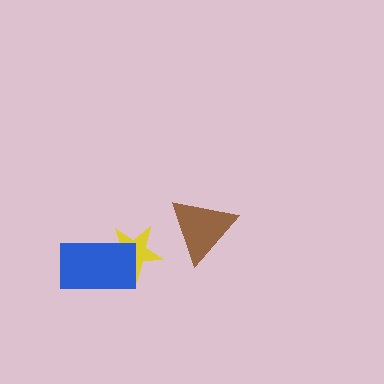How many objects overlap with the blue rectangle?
1 object overlaps with the blue rectangle.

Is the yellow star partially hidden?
Yes, it is partially covered by another shape.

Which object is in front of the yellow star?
The blue rectangle is in front of the yellow star.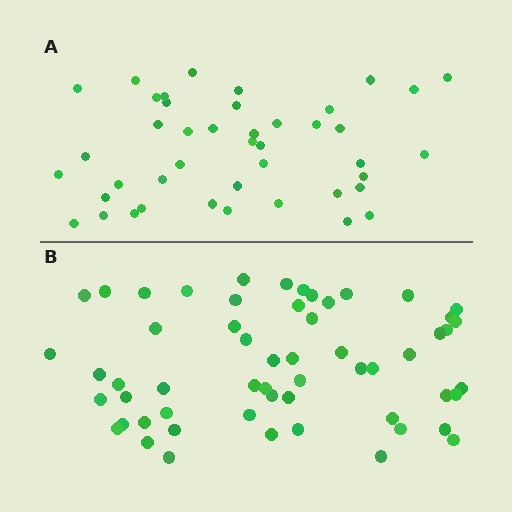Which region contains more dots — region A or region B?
Region B (the bottom region) has more dots.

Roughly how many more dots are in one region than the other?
Region B has approximately 15 more dots than region A.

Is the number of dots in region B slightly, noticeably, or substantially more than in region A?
Region B has noticeably more, but not dramatically so. The ratio is roughly 1.3 to 1.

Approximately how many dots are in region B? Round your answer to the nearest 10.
About 60 dots. (The exact count is 57, which rounds to 60.)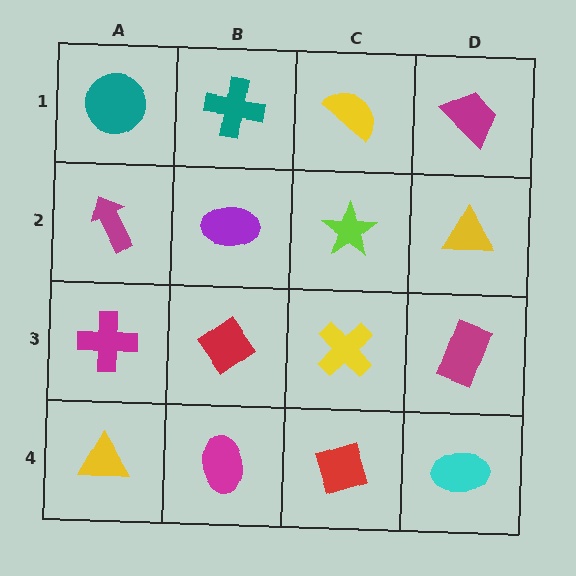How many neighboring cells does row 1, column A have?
2.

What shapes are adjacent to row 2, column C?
A yellow semicircle (row 1, column C), a yellow cross (row 3, column C), a purple ellipse (row 2, column B), a yellow triangle (row 2, column D).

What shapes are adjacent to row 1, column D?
A yellow triangle (row 2, column D), a yellow semicircle (row 1, column C).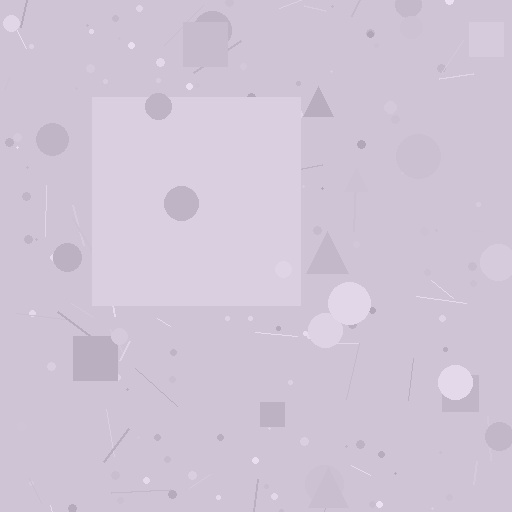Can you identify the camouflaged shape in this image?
The camouflaged shape is a square.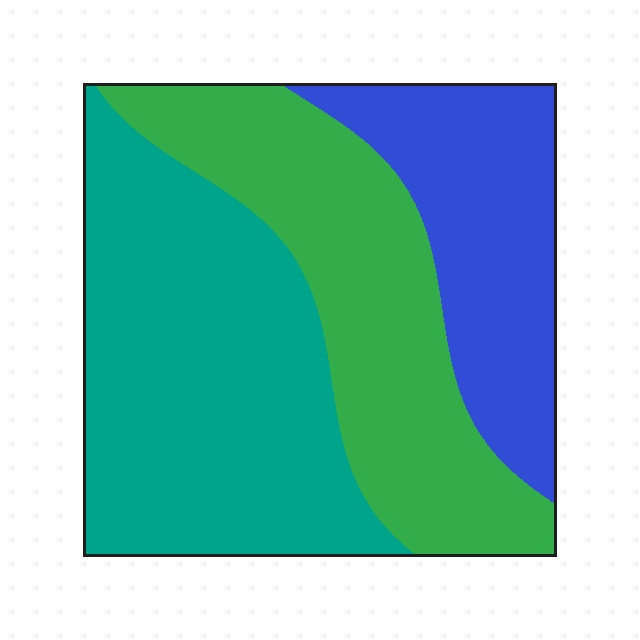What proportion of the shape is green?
Green takes up about one third (1/3) of the shape.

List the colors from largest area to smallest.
From largest to smallest: teal, green, blue.